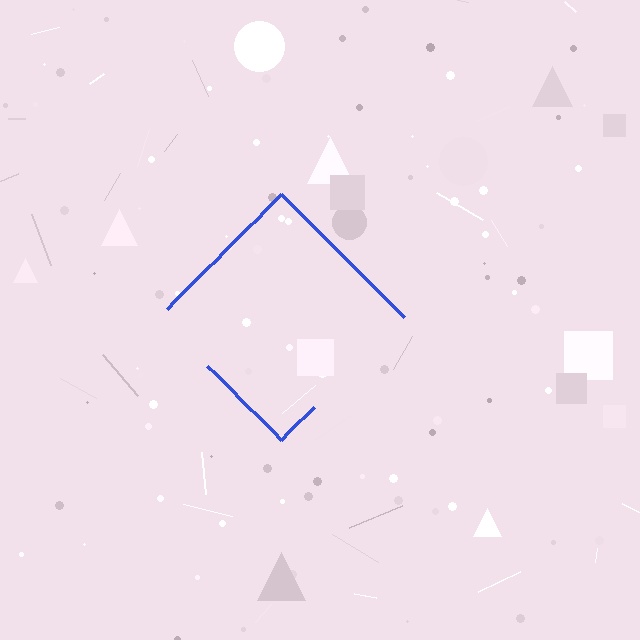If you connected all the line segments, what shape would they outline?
They would outline a diamond.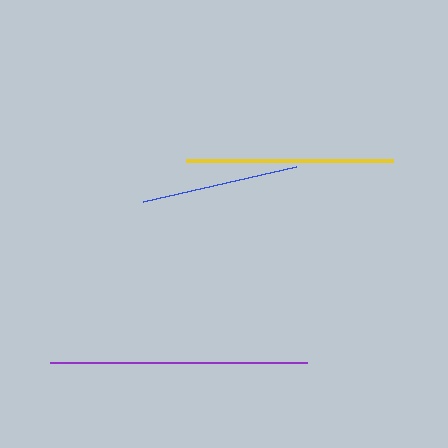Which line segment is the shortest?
The blue line is the shortest at approximately 158 pixels.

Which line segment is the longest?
The purple line is the longest at approximately 256 pixels.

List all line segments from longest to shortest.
From longest to shortest: purple, yellow, blue.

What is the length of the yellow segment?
The yellow segment is approximately 207 pixels long.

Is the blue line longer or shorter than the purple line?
The purple line is longer than the blue line.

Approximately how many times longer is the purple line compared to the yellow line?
The purple line is approximately 1.2 times the length of the yellow line.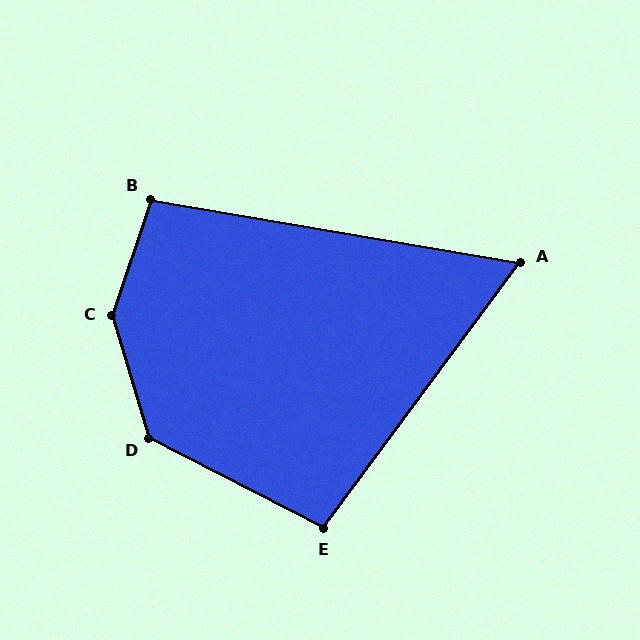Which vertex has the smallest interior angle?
A, at approximately 63 degrees.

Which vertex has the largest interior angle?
C, at approximately 145 degrees.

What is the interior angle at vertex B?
Approximately 99 degrees (obtuse).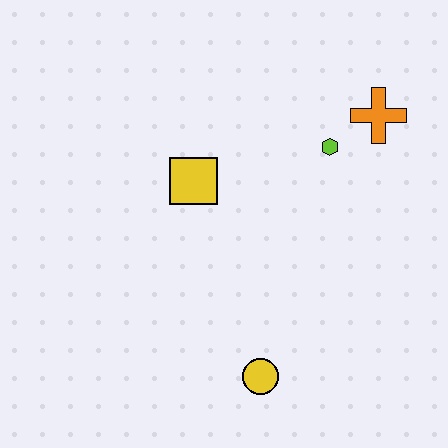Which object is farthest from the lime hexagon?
The yellow circle is farthest from the lime hexagon.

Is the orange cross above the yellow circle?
Yes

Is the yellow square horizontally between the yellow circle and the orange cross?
No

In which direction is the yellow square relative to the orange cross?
The yellow square is to the left of the orange cross.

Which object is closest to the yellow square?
The lime hexagon is closest to the yellow square.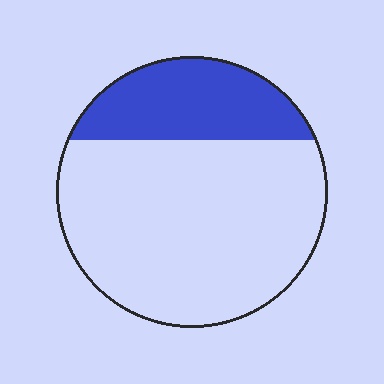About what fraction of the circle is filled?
About one quarter (1/4).